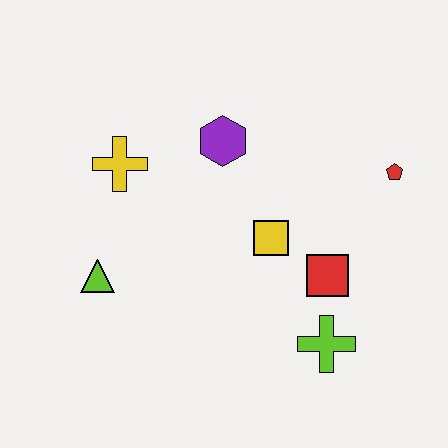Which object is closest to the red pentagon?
The red square is closest to the red pentagon.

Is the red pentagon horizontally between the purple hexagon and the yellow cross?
No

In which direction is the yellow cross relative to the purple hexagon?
The yellow cross is to the left of the purple hexagon.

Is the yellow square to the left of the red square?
Yes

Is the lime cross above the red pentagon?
No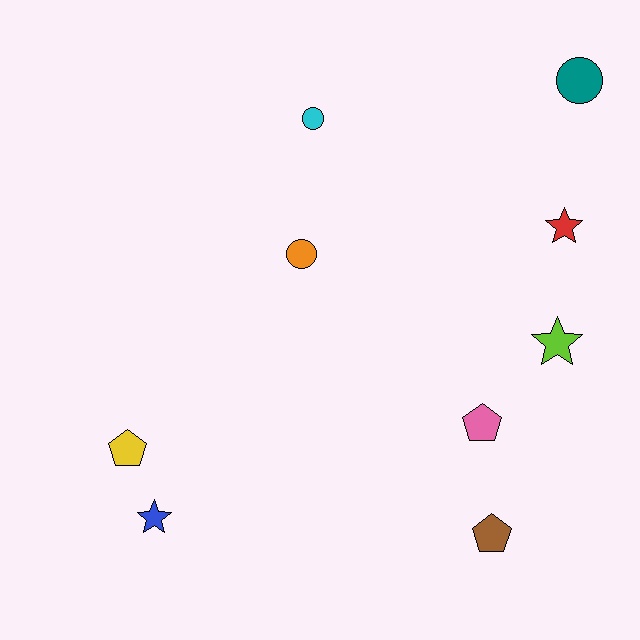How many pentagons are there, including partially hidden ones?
There are 3 pentagons.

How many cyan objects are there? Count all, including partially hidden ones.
There is 1 cyan object.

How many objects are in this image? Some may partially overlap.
There are 9 objects.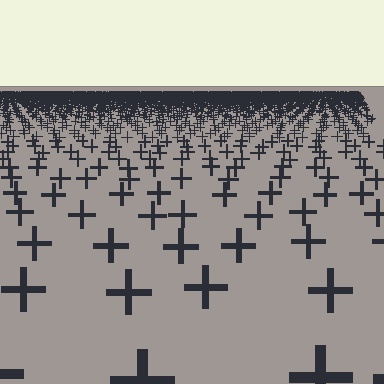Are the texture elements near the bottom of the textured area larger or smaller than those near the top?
Larger. Near the bottom, elements are closer to the viewer and appear at a bigger on-screen size.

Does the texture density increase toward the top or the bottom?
Density increases toward the top.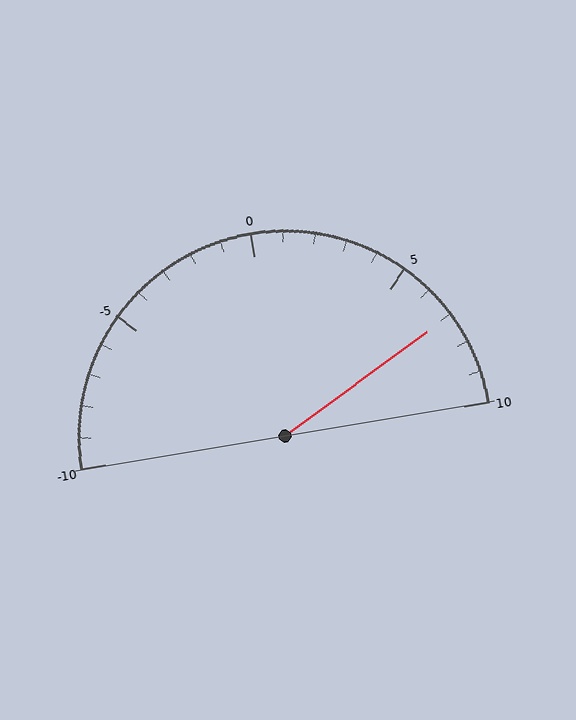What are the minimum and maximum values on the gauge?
The gauge ranges from -10 to 10.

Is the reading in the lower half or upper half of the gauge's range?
The reading is in the upper half of the range (-10 to 10).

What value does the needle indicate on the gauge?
The needle indicates approximately 7.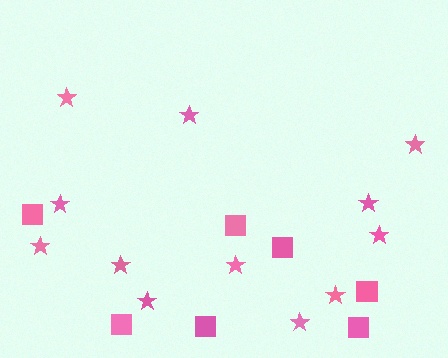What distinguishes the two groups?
There are 2 groups: one group of squares (7) and one group of stars (12).